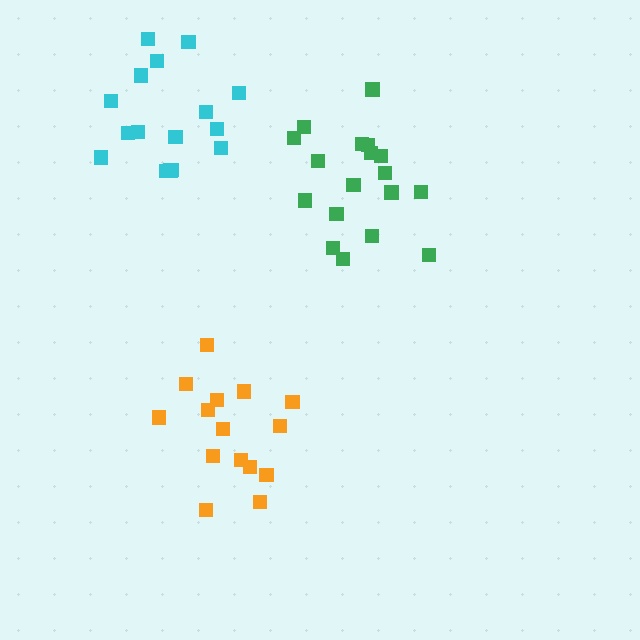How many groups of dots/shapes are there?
There are 3 groups.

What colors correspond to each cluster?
The clusters are colored: cyan, orange, green.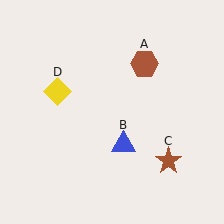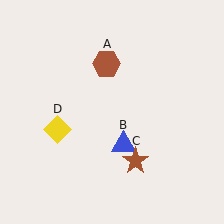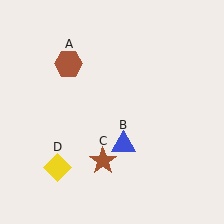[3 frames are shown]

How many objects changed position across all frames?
3 objects changed position: brown hexagon (object A), brown star (object C), yellow diamond (object D).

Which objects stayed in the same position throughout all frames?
Blue triangle (object B) remained stationary.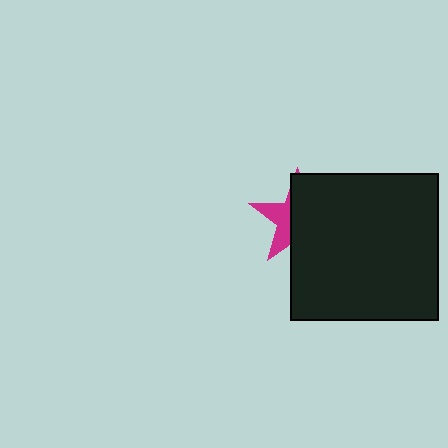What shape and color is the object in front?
The object in front is a black square.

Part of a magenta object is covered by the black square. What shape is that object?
It is a star.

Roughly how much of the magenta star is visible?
A small part of it is visible (roughly 35%).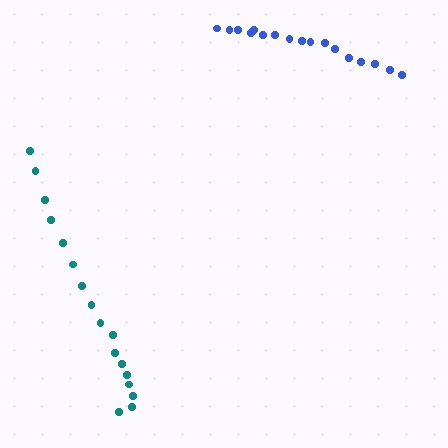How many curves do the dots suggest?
There are 2 distinct paths.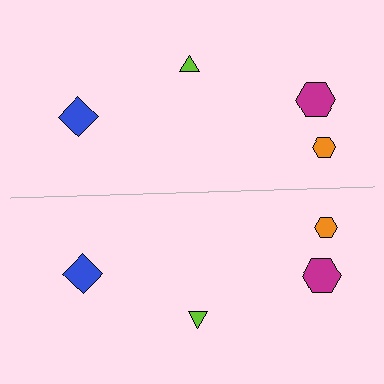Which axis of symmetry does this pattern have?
The pattern has a horizontal axis of symmetry running through the center of the image.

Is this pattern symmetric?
Yes, this pattern has bilateral (reflection) symmetry.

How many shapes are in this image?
There are 8 shapes in this image.